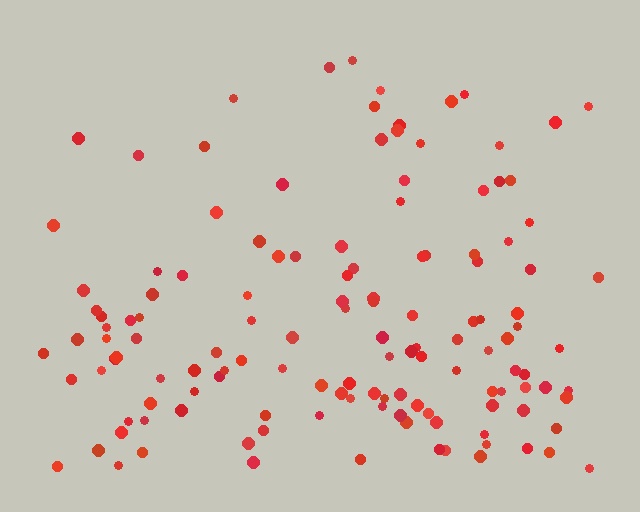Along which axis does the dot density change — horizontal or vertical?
Vertical.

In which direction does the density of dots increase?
From top to bottom, with the bottom side densest.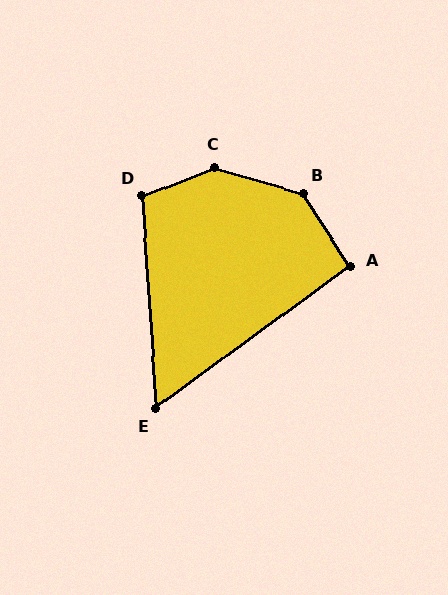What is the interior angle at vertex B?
Approximately 140 degrees (obtuse).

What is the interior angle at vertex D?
Approximately 108 degrees (obtuse).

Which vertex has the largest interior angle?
C, at approximately 142 degrees.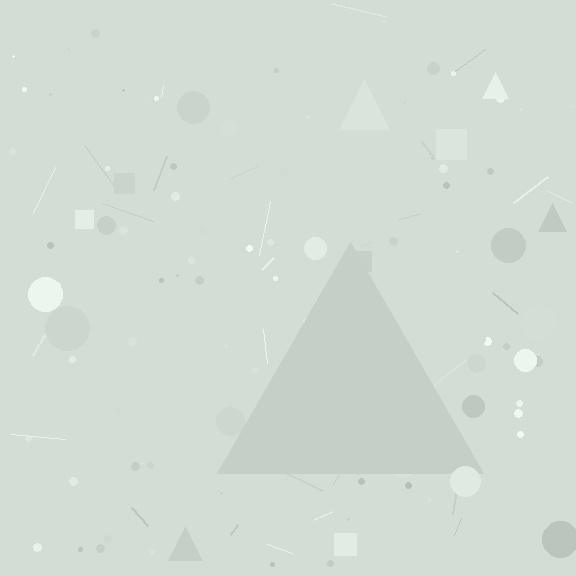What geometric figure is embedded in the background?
A triangle is embedded in the background.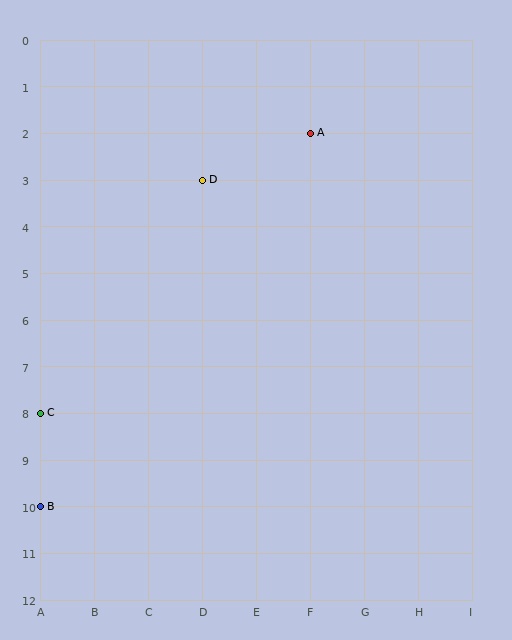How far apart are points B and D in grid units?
Points B and D are 3 columns and 7 rows apart (about 7.6 grid units diagonally).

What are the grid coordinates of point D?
Point D is at grid coordinates (D, 3).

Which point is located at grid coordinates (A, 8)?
Point C is at (A, 8).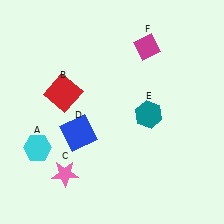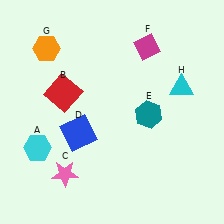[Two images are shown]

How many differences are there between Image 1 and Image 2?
There are 2 differences between the two images.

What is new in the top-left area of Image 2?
An orange hexagon (G) was added in the top-left area of Image 2.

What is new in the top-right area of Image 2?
A cyan triangle (H) was added in the top-right area of Image 2.